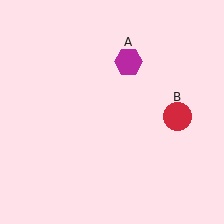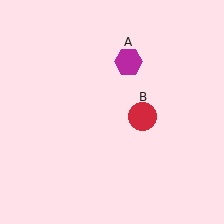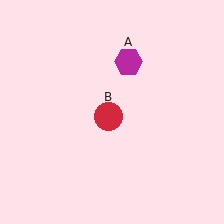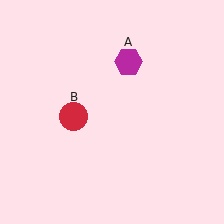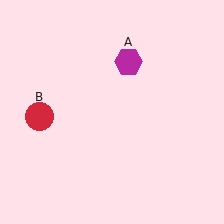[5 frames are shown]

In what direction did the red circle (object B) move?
The red circle (object B) moved left.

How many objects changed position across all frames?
1 object changed position: red circle (object B).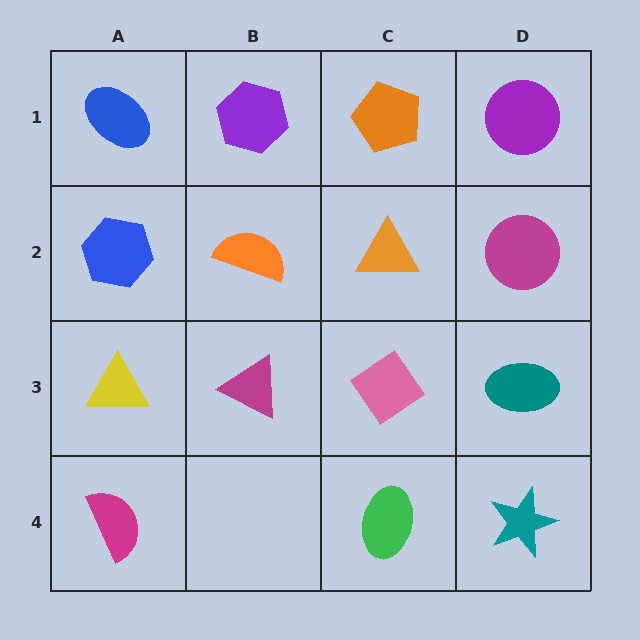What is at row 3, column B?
A magenta triangle.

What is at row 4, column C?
A green ellipse.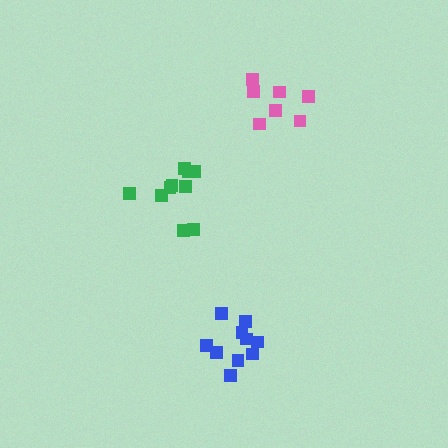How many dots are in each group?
Group 1: 7 dots, Group 2: 10 dots, Group 3: 10 dots (27 total).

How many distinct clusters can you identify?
There are 3 distinct clusters.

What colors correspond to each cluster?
The clusters are colored: pink, green, blue.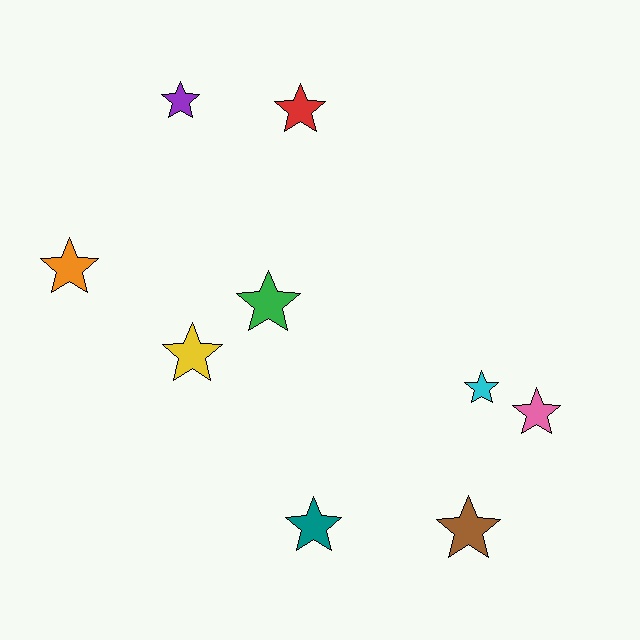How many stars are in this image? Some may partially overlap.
There are 9 stars.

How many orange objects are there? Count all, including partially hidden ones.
There is 1 orange object.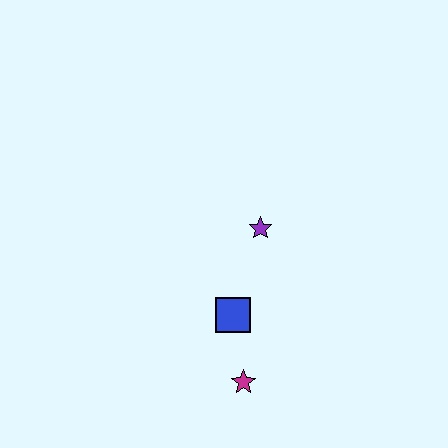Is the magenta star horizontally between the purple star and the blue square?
Yes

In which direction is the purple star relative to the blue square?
The purple star is above the blue square.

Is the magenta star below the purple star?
Yes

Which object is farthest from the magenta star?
The purple star is farthest from the magenta star.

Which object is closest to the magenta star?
The blue square is closest to the magenta star.